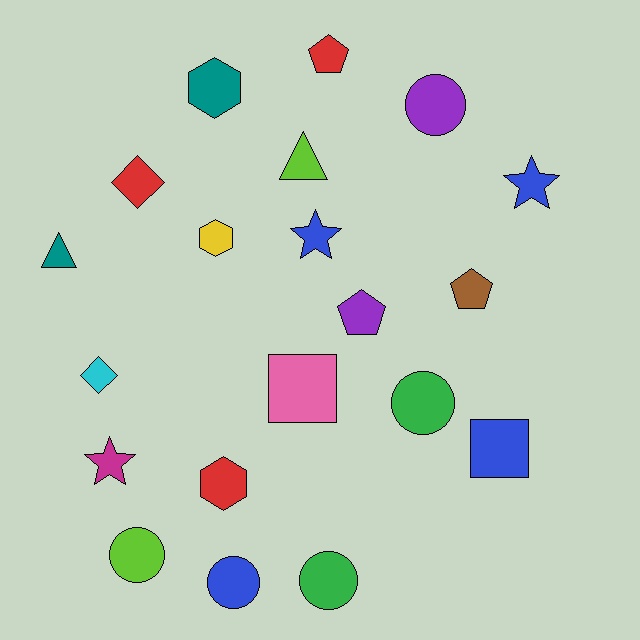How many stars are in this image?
There are 3 stars.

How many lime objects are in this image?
There are 2 lime objects.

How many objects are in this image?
There are 20 objects.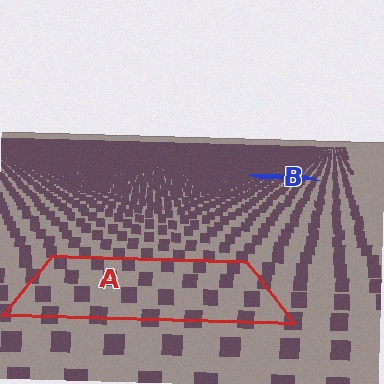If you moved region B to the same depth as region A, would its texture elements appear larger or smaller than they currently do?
They would appear larger. At a closer depth, the same texture elements are projected at a bigger on-screen size.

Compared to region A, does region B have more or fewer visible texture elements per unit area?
Region B has more texture elements per unit area — they are packed more densely because it is farther away.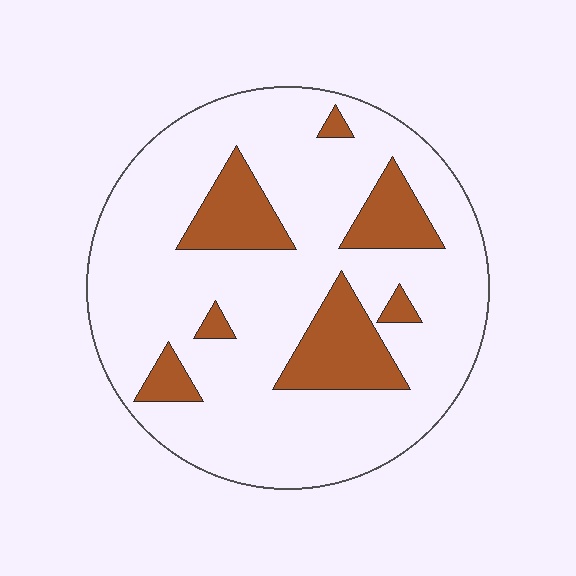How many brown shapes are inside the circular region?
7.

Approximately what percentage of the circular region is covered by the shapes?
Approximately 20%.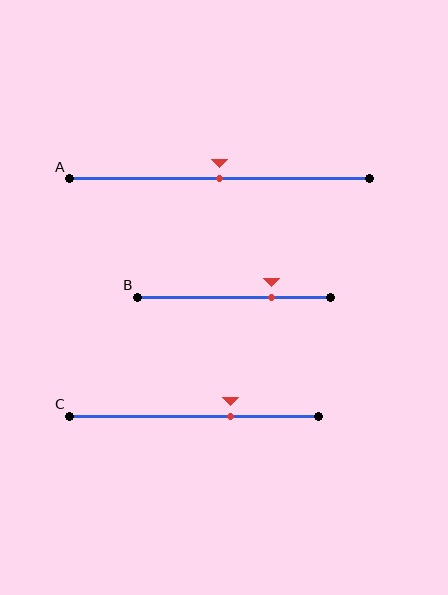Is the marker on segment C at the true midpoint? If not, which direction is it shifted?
No, the marker on segment C is shifted to the right by about 14% of the segment length.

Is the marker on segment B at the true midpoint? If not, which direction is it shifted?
No, the marker on segment B is shifted to the right by about 19% of the segment length.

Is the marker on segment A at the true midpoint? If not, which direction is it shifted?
Yes, the marker on segment A is at the true midpoint.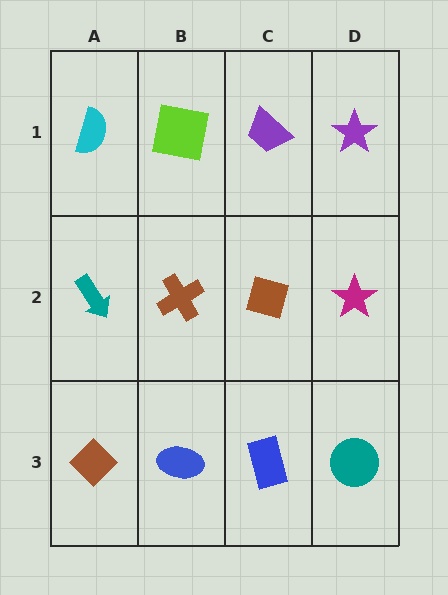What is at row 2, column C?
A brown square.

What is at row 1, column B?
A lime square.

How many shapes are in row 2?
4 shapes.